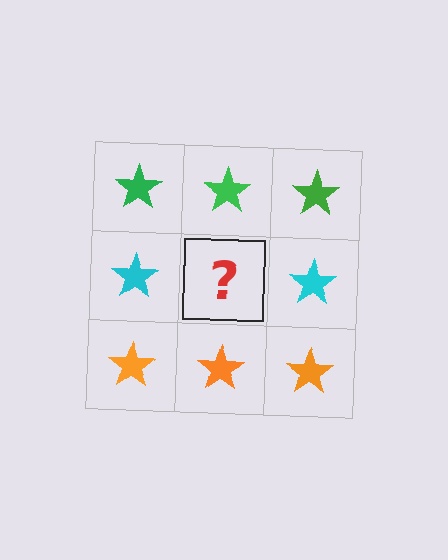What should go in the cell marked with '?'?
The missing cell should contain a cyan star.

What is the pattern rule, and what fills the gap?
The rule is that each row has a consistent color. The gap should be filled with a cyan star.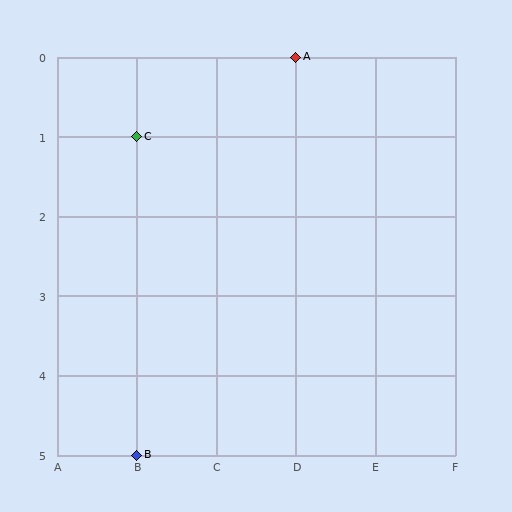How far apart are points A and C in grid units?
Points A and C are 2 columns and 1 row apart (about 2.2 grid units diagonally).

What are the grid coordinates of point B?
Point B is at grid coordinates (B, 5).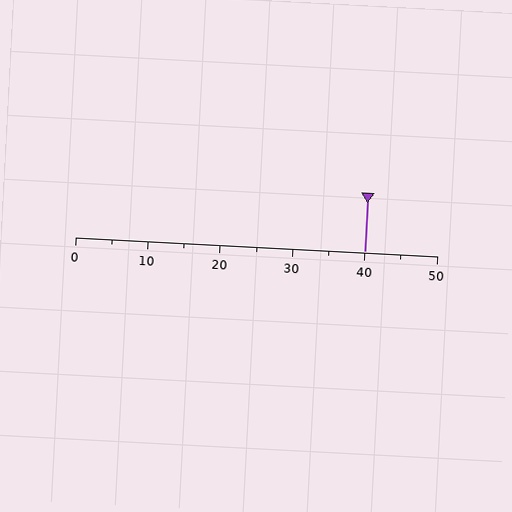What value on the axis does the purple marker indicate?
The marker indicates approximately 40.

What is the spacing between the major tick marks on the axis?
The major ticks are spaced 10 apart.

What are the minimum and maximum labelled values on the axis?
The axis runs from 0 to 50.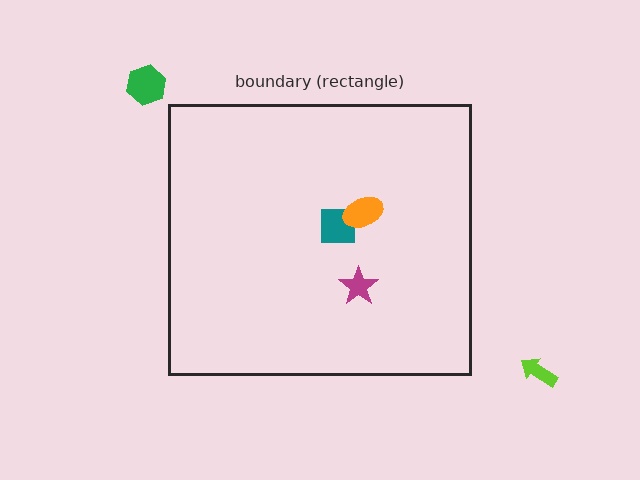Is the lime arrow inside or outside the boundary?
Outside.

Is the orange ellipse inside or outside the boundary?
Inside.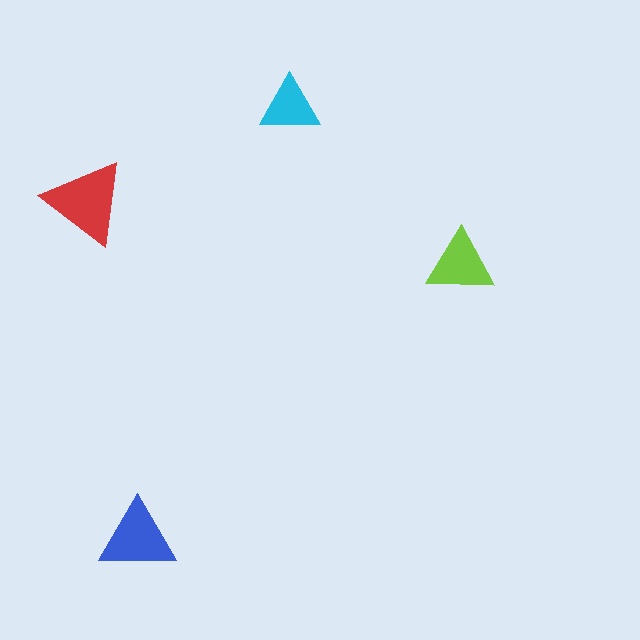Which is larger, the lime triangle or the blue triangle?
The blue one.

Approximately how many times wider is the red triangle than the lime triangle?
About 1.5 times wider.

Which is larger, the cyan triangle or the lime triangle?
The lime one.